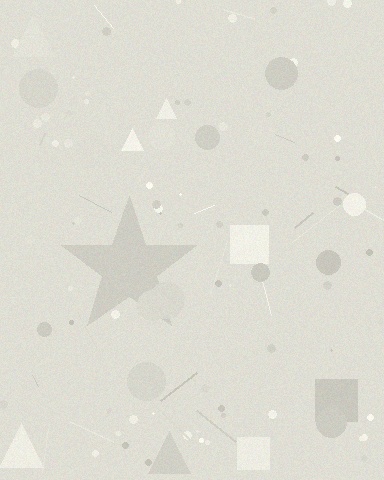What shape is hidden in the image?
A star is hidden in the image.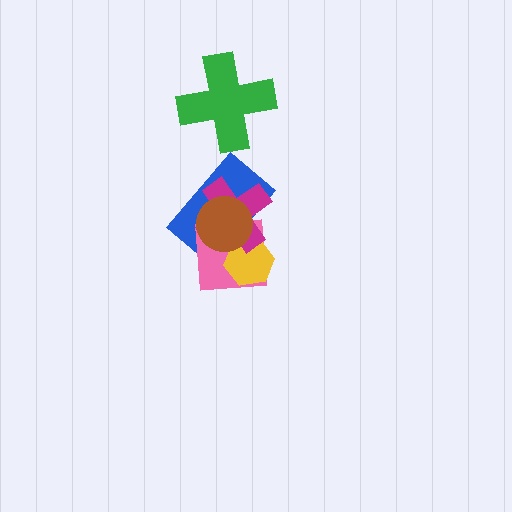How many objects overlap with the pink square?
4 objects overlap with the pink square.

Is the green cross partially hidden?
No, no other shape covers it.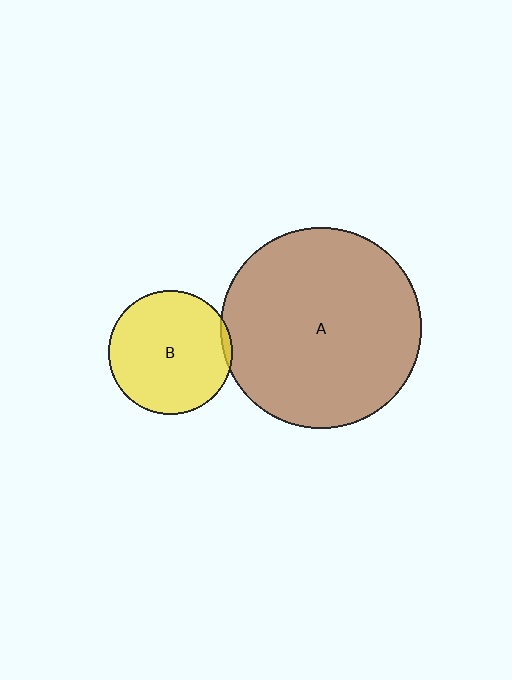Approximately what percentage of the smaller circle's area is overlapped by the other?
Approximately 5%.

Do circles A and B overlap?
Yes.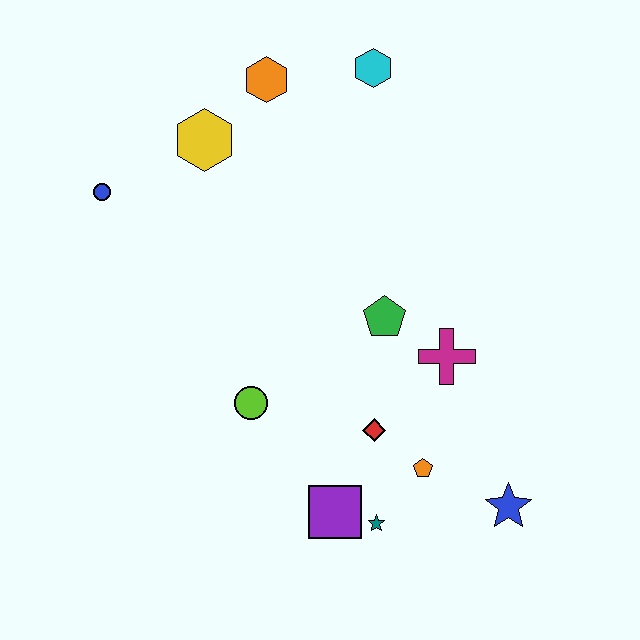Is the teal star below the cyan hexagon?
Yes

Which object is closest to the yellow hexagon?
The orange hexagon is closest to the yellow hexagon.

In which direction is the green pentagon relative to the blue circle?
The green pentagon is to the right of the blue circle.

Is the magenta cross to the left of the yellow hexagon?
No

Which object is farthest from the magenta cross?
The blue circle is farthest from the magenta cross.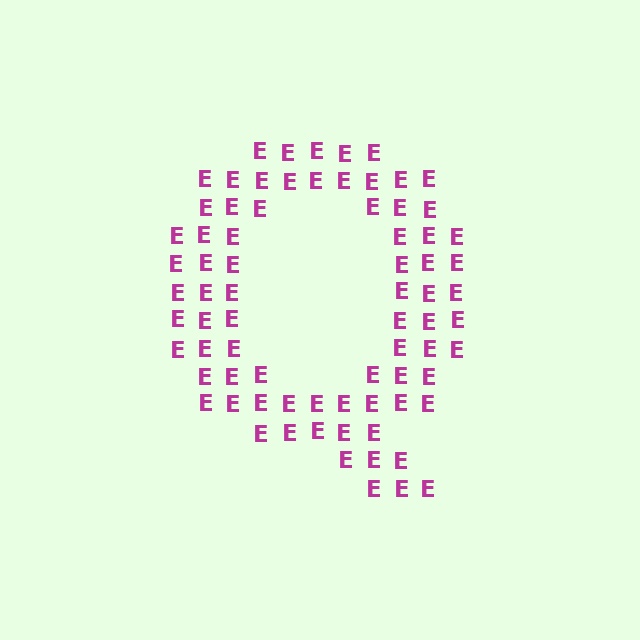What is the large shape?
The large shape is the letter Q.